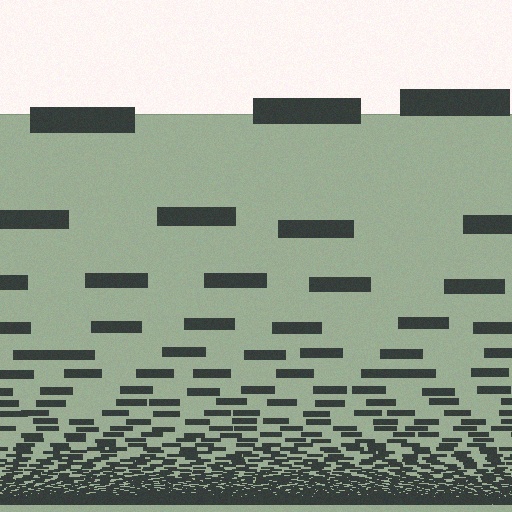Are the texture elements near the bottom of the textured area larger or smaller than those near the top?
Smaller. The gradient is inverted — elements near the bottom are smaller and denser.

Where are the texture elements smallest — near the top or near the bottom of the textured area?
Near the bottom.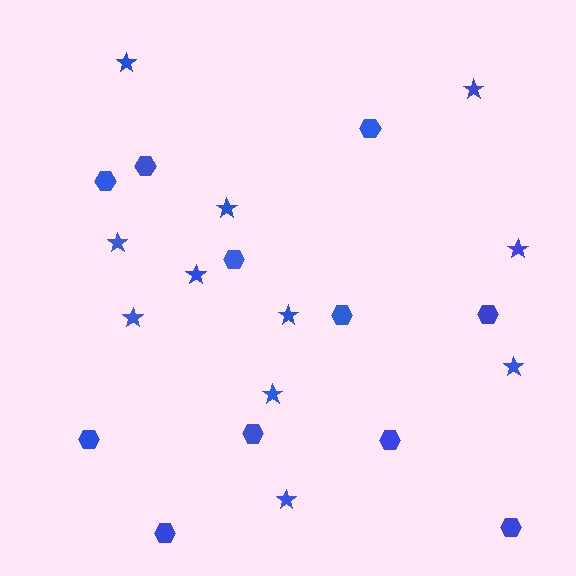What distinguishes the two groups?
There are 2 groups: one group of hexagons (11) and one group of stars (11).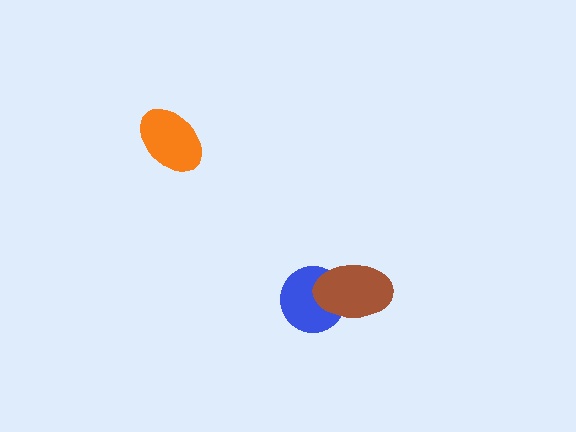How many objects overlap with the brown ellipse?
1 object overlaps with the brown ellipse.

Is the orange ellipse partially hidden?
No, no other shape covers it.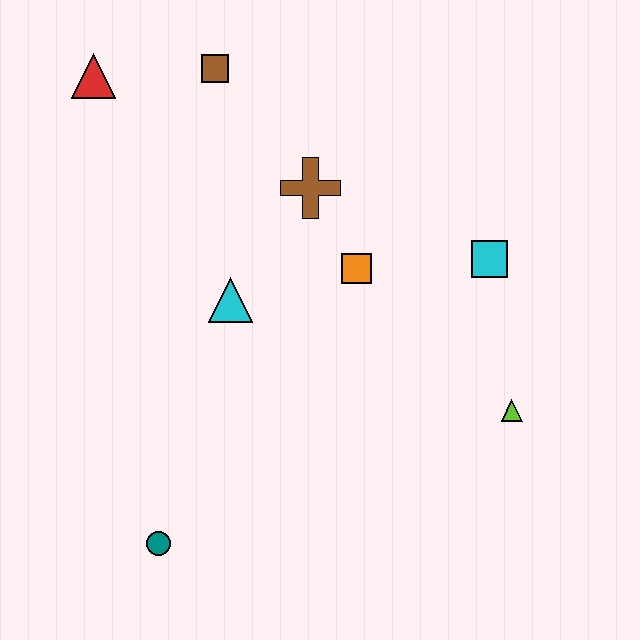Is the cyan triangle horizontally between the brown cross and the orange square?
No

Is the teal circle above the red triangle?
No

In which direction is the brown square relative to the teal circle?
The brown square is above the teal circle.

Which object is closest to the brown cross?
The orange square is closest to the brown cross.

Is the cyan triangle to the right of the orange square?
No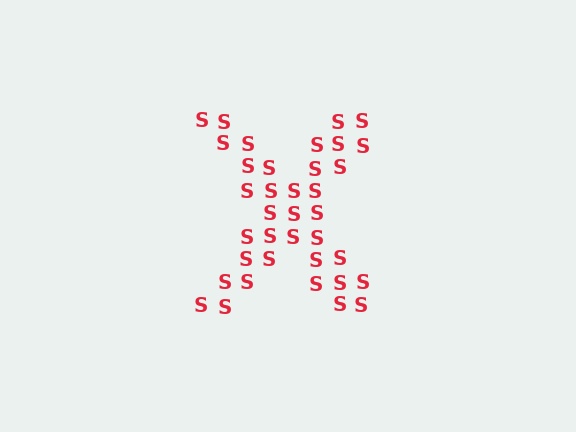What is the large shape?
The large shape is the letter X.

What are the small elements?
The small elements are letter S's.